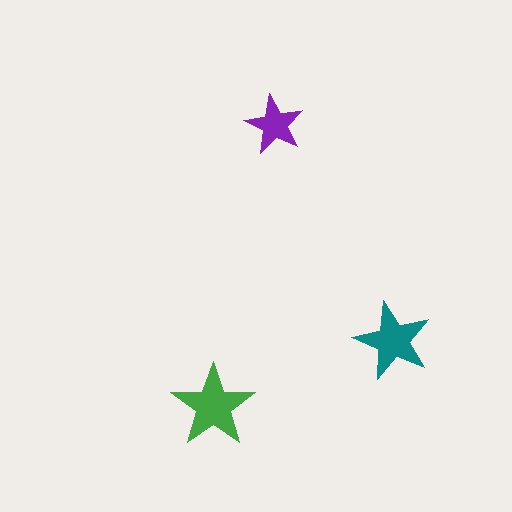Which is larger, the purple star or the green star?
The green one.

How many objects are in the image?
There are 3 objects in the image.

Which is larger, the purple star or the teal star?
The teal one.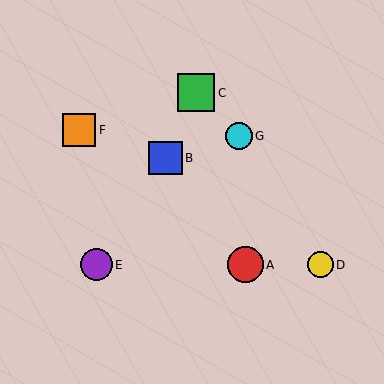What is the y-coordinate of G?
Object G is at y≈136.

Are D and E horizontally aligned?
Yes, both are at y≈265.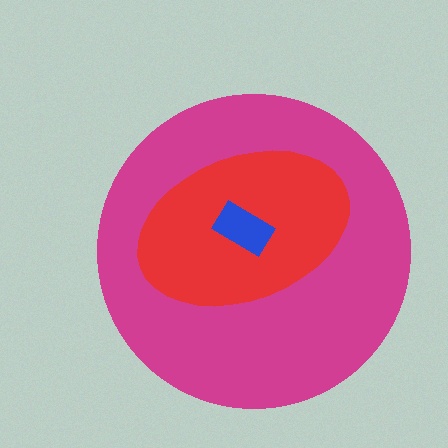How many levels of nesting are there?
3.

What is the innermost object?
The blue rectangle.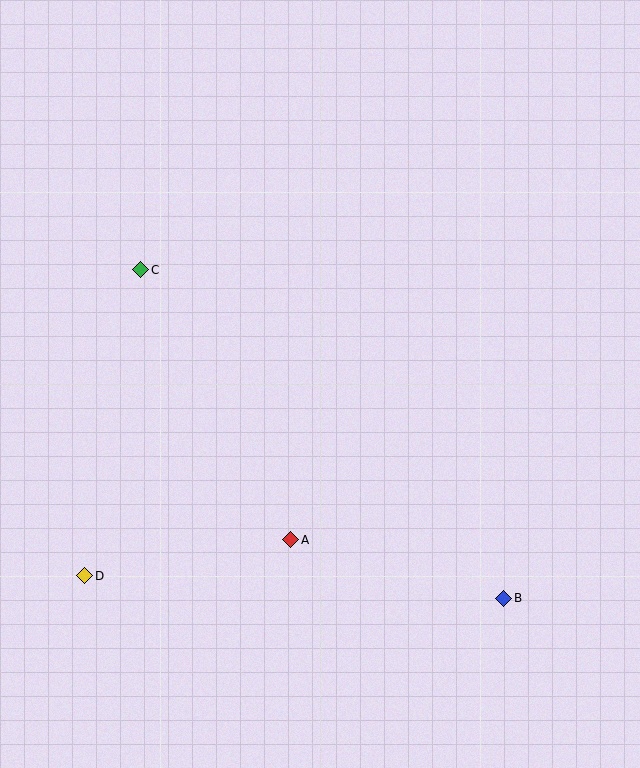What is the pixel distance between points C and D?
The distance between C and D is 311 pixels.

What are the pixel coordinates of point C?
Point C is at (141, 270).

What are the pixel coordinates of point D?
Point D is at (85, 576).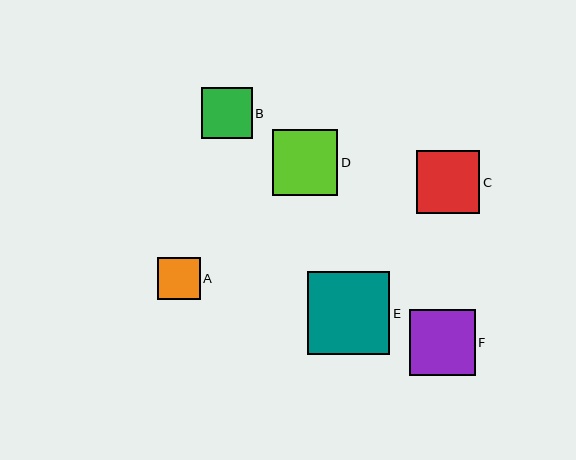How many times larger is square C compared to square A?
Square C is approximately 1.5 times the size of square A.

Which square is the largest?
Square E is the largest with a size of approximately 82 pixels.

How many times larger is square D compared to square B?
Square D is approximately 1.3 times the size of square B.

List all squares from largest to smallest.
From largest to smallest: E, F, D, C, B, A.